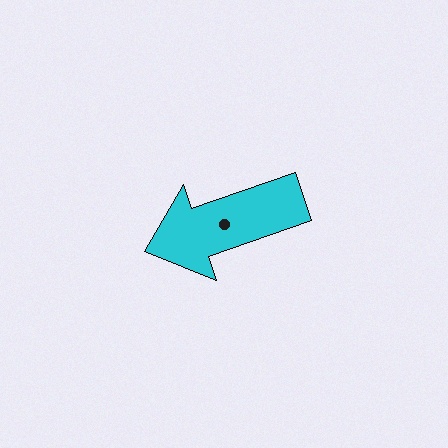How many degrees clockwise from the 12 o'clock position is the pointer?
Approximately 251 degrees.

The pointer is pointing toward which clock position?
Roughly 8 o'clock.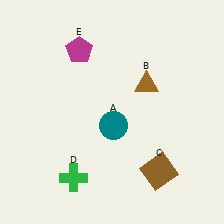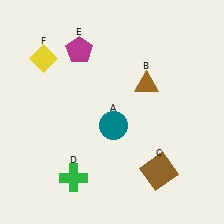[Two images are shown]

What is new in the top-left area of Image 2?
A yellow diamond (F) was added in the top-left area of Image 2.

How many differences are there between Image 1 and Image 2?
There is 1 difference between the two images.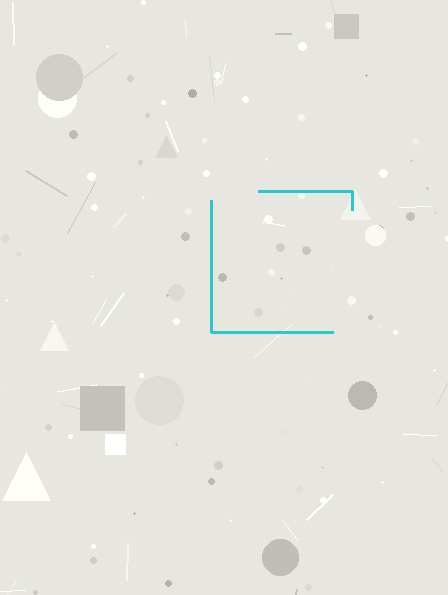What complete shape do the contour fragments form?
The contour fragments form a square.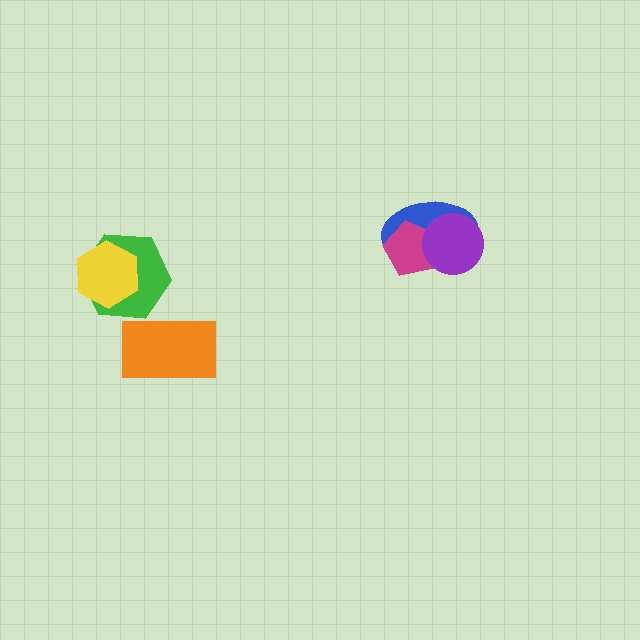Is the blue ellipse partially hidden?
Yes, it is partially covered by another shape.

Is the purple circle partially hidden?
No, no other shape covers it.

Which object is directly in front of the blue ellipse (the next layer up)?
The magenta pentagon is directly in front of the blue ellipse.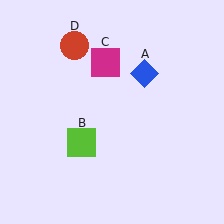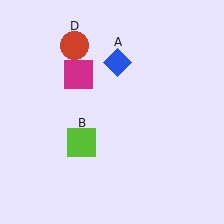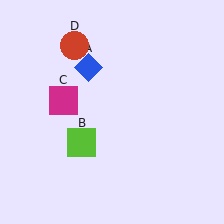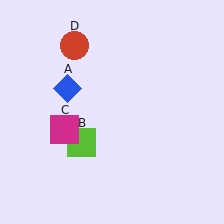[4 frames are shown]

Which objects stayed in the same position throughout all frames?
Lime square (object B) and red circle (object D) remained stationary.